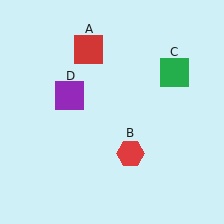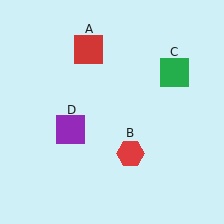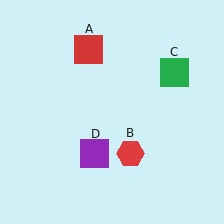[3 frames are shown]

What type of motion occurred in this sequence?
The purple square (object D) rotated counterclockwise around the center of the scene.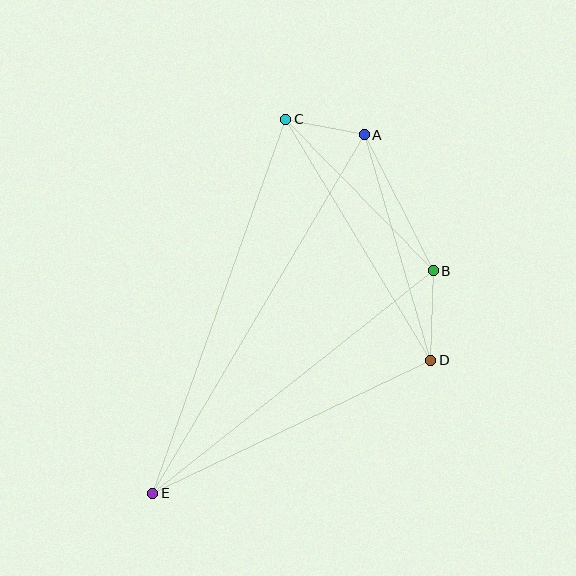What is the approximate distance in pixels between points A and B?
The distance between A and B is approximately 152 pixels.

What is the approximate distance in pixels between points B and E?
The distance between B and E is approximately 358 pixels.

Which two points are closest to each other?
Points A and C are closest to each other.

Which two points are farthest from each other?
Points A and E are farthest from each other.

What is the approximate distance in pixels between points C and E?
The distance between C and E is approximately 397 pixels.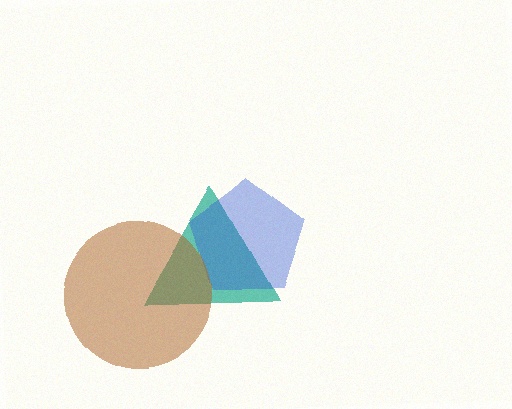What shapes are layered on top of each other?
The layered shapes are: a teal triangle, a blue pentagon, a brown circle.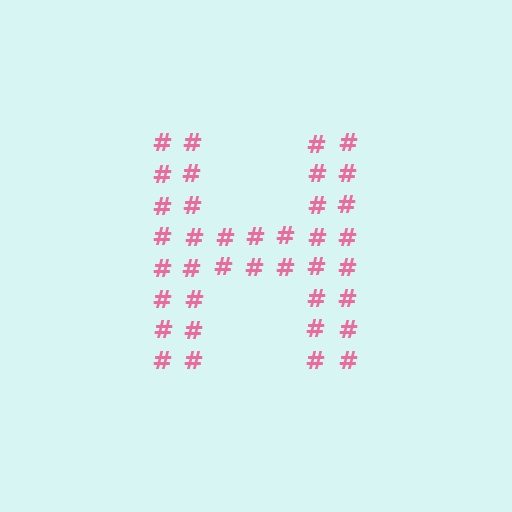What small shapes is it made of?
It is made of small hash symbols.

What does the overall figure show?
The overall figure shows the letter H.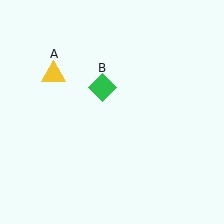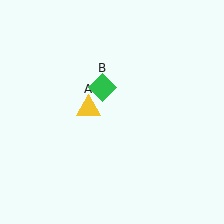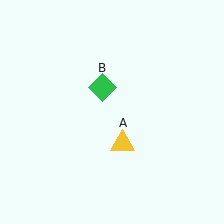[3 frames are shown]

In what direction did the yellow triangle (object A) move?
The yellow triangle (object A) moved down and to the right.